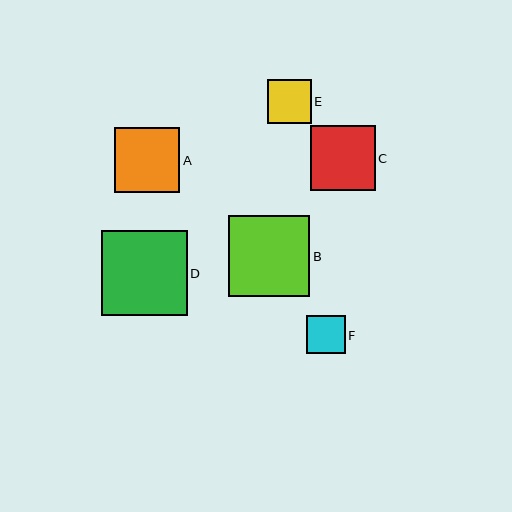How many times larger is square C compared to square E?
Square C is approximately 1.5 times the size of square E.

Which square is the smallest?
Square F is the smallest with a size of approximately 39 pixels.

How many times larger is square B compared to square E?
Square B is approximately 1.9 times the size of square E.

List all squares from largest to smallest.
From largest to smallest: D, B, A, C, E, F.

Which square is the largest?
Square D is the largest with a size of approximately 86 pixels.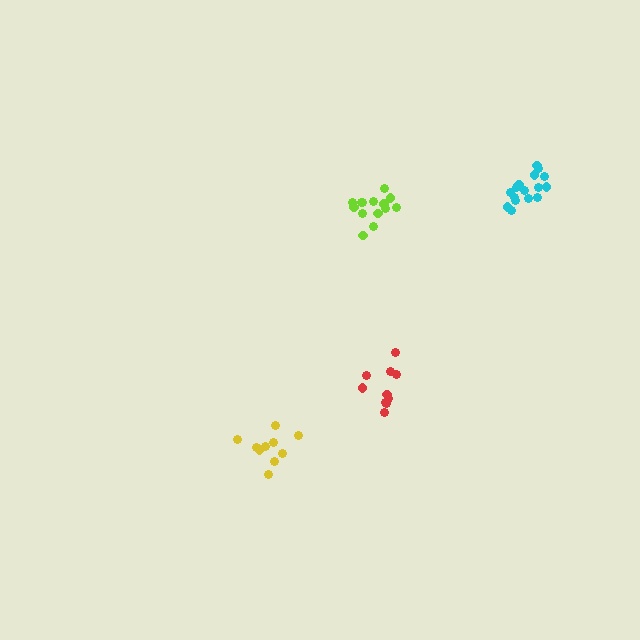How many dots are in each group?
Group 1: 16 dots, Group 2: 10 dots, Group 3: 10 dots, Group 4: 14 dots (50 total).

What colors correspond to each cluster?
The clusters are colored: cyan, red, yellow, lime.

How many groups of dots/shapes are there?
There are 4 groups.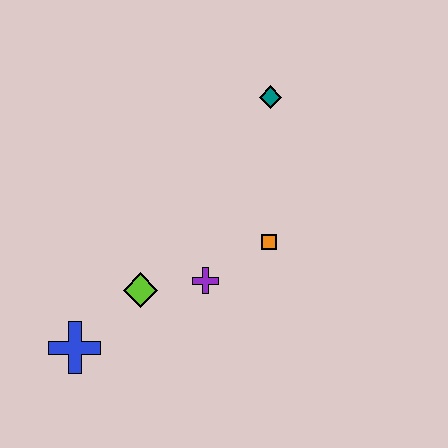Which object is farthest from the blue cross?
The teal diamond is farthest from the blue cross.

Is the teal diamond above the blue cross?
Yes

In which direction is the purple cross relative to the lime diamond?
The purple cross is to the right of the lime diamond.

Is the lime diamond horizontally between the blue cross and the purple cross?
Yes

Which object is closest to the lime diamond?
The purple cross is closest to the lime diamond.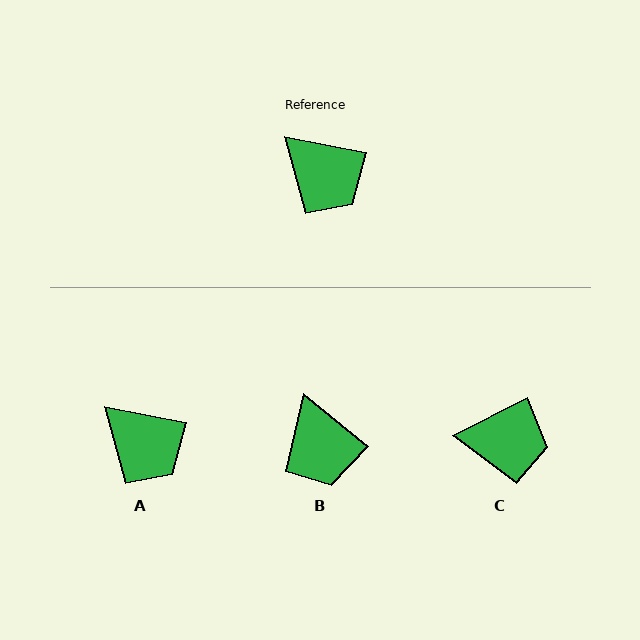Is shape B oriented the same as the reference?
No, it is off by about 28 degrees.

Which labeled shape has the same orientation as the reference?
A.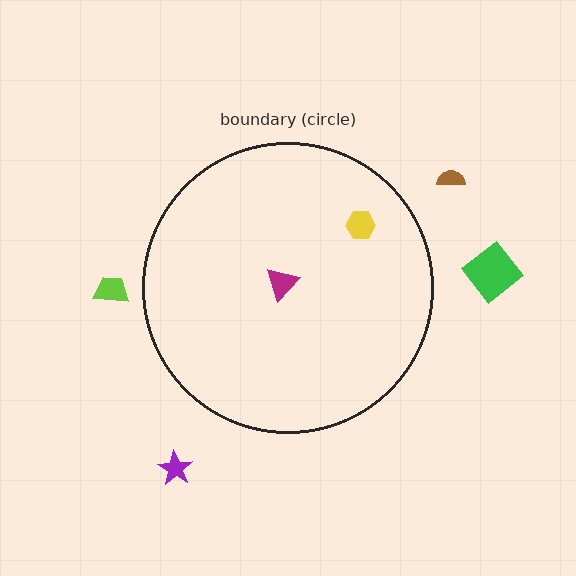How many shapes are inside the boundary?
2 inside, 4 outside.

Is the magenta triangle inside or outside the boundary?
Inside.